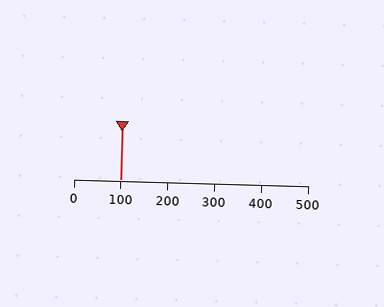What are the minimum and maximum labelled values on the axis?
The axis runs from 0 to 500.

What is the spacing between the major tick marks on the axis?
The major ticks are spaced 100 apart.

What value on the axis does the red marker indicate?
The marker indicates approximately 100.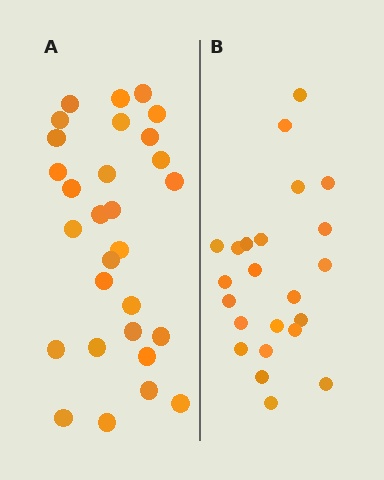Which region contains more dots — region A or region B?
Region A (the left region) has more dots.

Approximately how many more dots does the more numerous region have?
Region A has about 6 more dots than region B.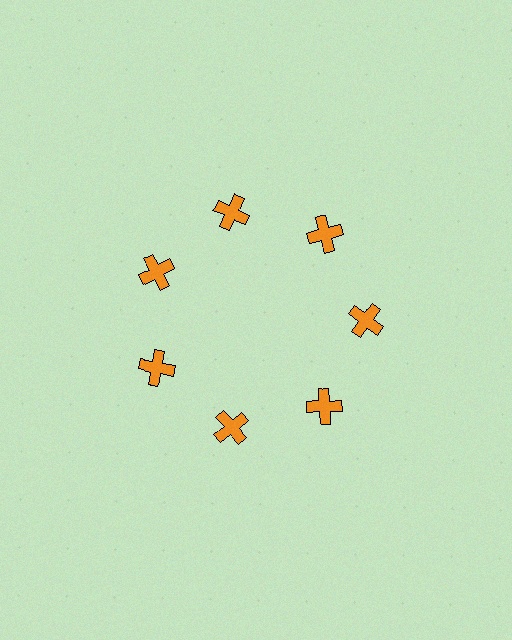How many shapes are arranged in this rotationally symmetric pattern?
There are 7 shapes, arranged in 7 groups of 1.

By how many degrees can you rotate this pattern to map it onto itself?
The pattern maps onto itself every 51 degrees of rotation.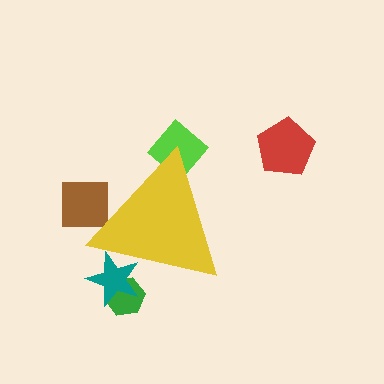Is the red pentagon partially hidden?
No, the red pentagon is fully visible.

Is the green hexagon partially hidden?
Yes, the green hexagon is partially hidden behind the yellow triangle.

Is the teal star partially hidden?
Yes, the teal star is partially hidden behind the yellow triangle.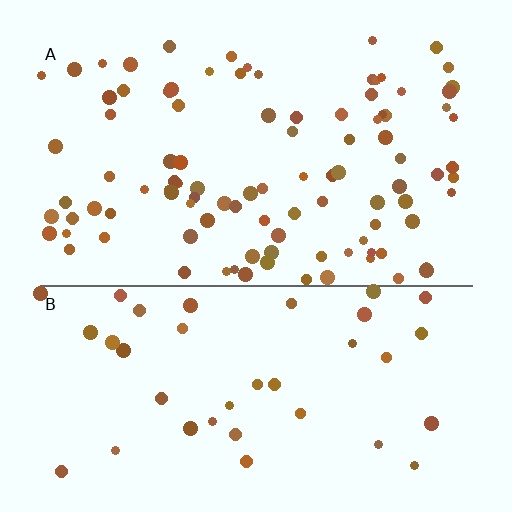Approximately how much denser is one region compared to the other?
Approximately 2.6× — region A over region B.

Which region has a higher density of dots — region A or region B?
A (the top).